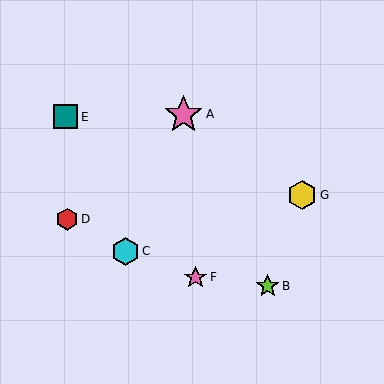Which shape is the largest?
The pink star (labeled A) is the largest.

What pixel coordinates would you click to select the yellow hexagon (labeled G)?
Click at (302, 195) to select the yellow hexagon G.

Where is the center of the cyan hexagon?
The center of the cyan hexagon is at (125, 251).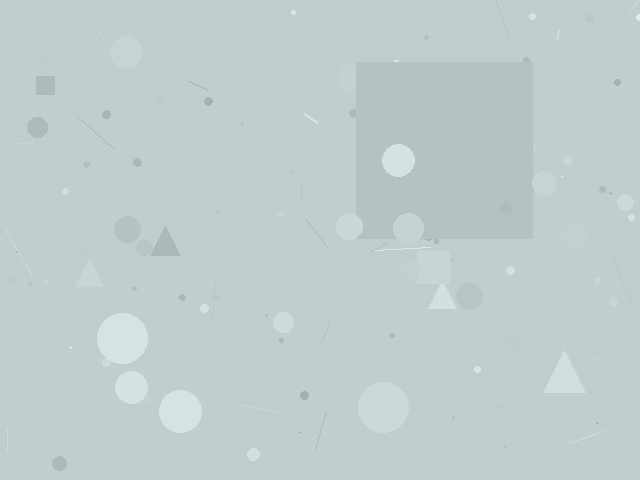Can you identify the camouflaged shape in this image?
The camouflaged shape is a square.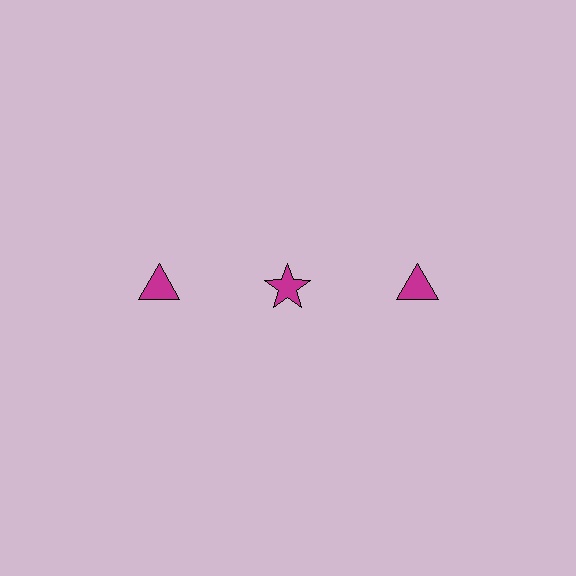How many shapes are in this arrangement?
There are 3 shapes arranged in a grid pattern.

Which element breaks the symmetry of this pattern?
The magenta star in the top row, second from left column breaks the symmetry. All other shapes are magenta triangles.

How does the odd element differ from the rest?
It has a different shape: star instead of triangle.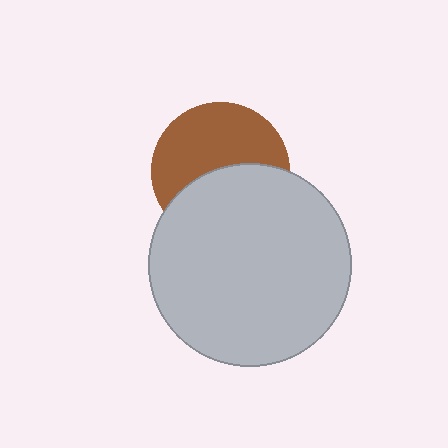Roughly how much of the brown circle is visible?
About half of it is visible (roughly 54%).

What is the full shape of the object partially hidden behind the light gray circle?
The partially hidden object is a brown circle.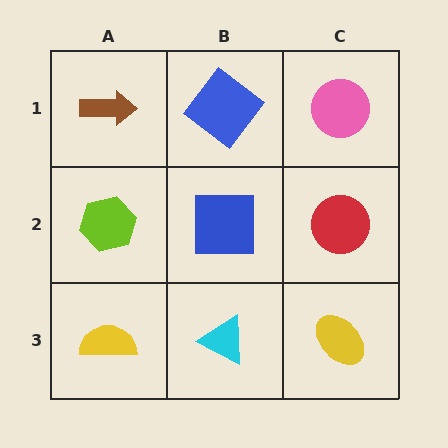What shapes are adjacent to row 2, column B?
A blue diamond (row 1, column B), a cyan triangle (row 3, column B), a lime hexagon (row 2, column A), a red circle (row 2, column C).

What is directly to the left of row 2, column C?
A blue square.